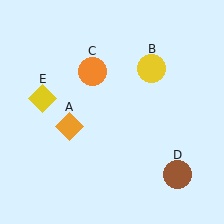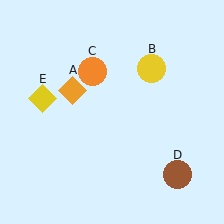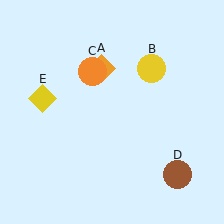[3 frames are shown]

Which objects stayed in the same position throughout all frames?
Yellow circle (object B) and orange circle (object C) and brown circle (object D) and yellow diamond (object E) remained stationary.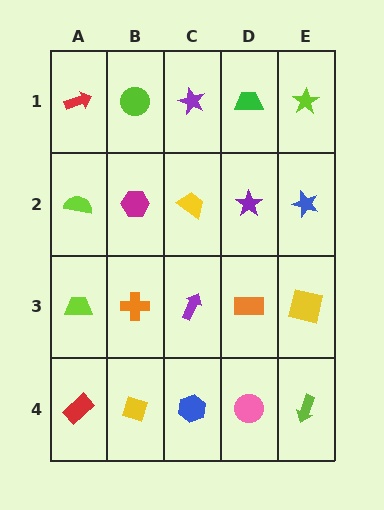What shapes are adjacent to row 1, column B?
A magenta hexagon (row 2, column B), a red arrow (row 1, column A), a purple star (row 1, column C).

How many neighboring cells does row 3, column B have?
4.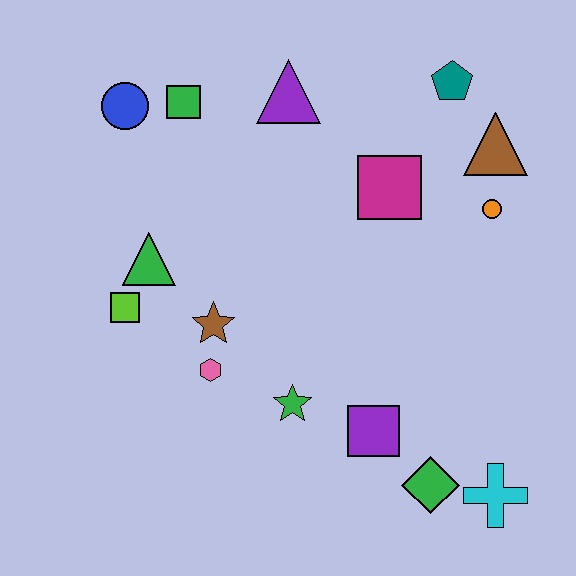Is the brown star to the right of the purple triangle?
No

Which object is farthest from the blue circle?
The cyan cross is farthest from the blue circle.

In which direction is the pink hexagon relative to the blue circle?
The pink hexagon is below the blue circle.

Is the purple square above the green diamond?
Yes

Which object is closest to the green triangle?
The lime square is closest to the green triangle.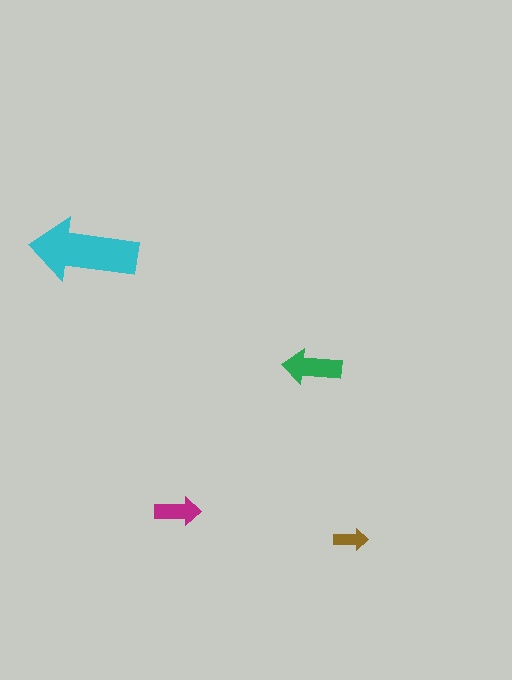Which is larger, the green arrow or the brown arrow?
The green one.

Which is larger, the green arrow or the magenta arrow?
The green one.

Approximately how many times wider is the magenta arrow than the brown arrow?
About 1.5 times wider.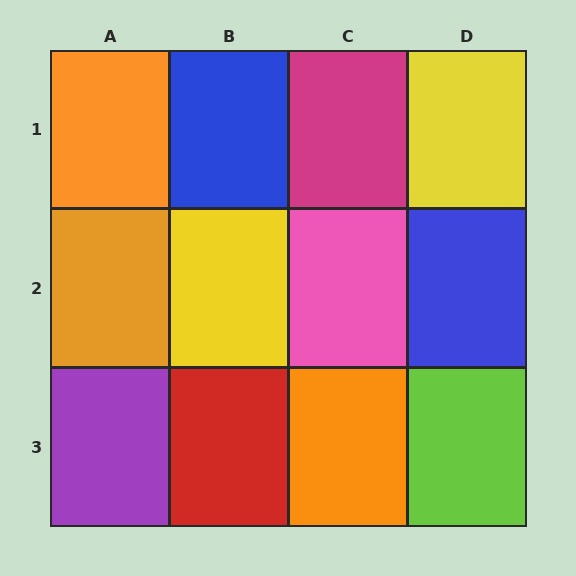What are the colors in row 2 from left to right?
Orange, yellow, pink, blue.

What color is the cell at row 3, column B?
Red.